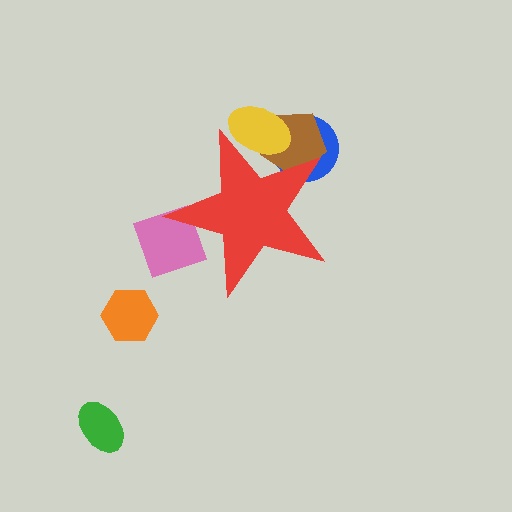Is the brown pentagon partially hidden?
Yes, the brown pentagon is partially hidden behind the red star.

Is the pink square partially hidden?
Yes, the pink square is partially hidden behind the red star.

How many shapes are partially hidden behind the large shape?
4 shapes are partially hidden.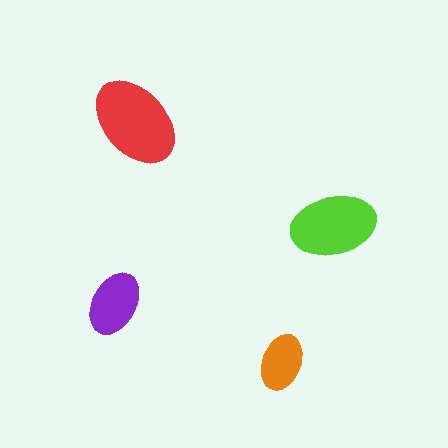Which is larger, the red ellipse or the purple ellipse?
The red one.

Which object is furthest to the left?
The purple ellipse is leftmost.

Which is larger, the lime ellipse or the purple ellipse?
The lime one.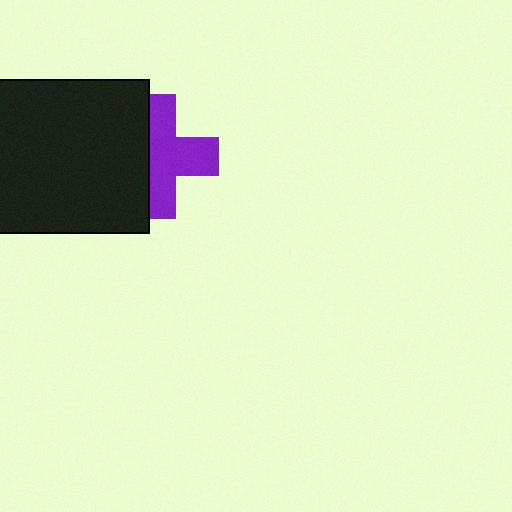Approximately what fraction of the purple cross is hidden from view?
Roughly 39% of the purple cross is hidden behind the black square.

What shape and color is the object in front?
The object in front is a black square.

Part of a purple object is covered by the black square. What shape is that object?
It is a cross.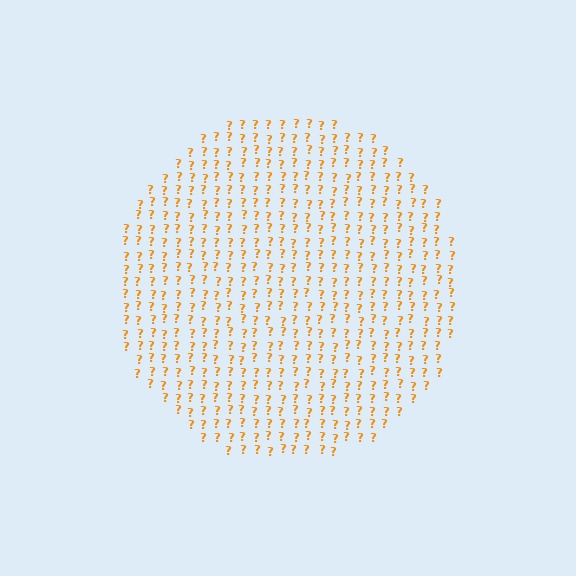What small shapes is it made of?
It is made of small question marks.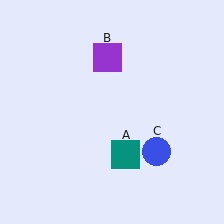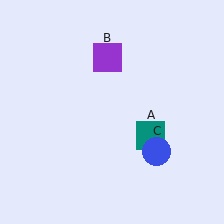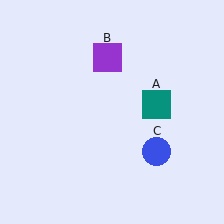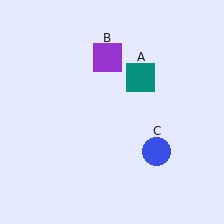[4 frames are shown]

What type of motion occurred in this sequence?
The teal square (object A) rotated counterclockwise around the center of the scene.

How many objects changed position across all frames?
1 object changed position: teal square (object A).